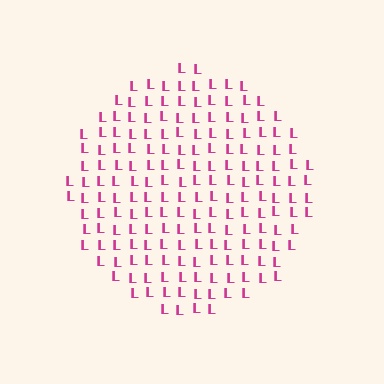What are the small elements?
The small elements are letter L's.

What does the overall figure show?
The overall figure shows a circle.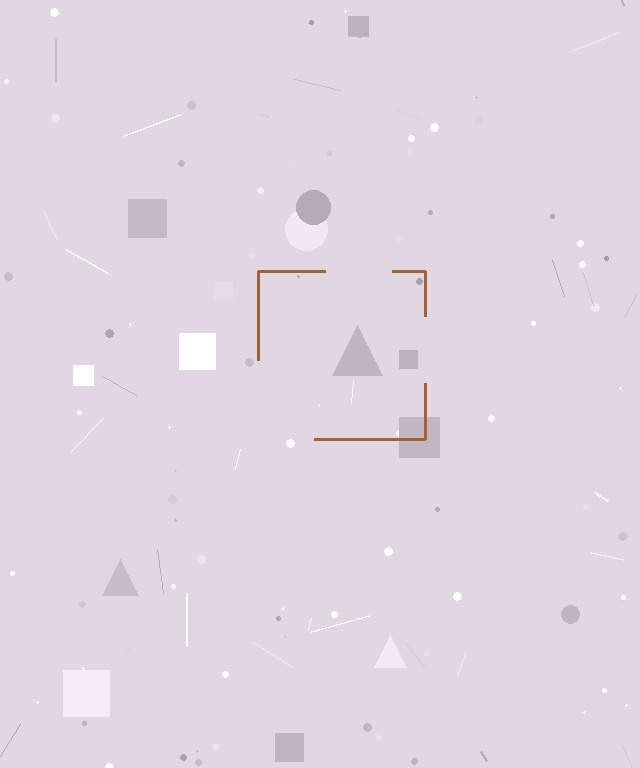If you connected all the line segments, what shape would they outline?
They would outline a square.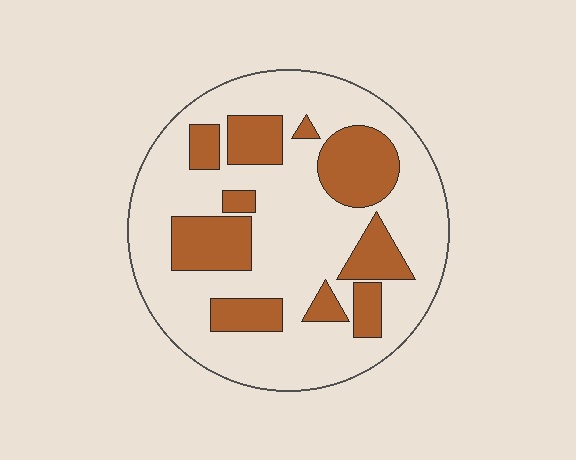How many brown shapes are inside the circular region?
10.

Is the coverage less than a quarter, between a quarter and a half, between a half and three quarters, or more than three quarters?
Between a quarter and a half.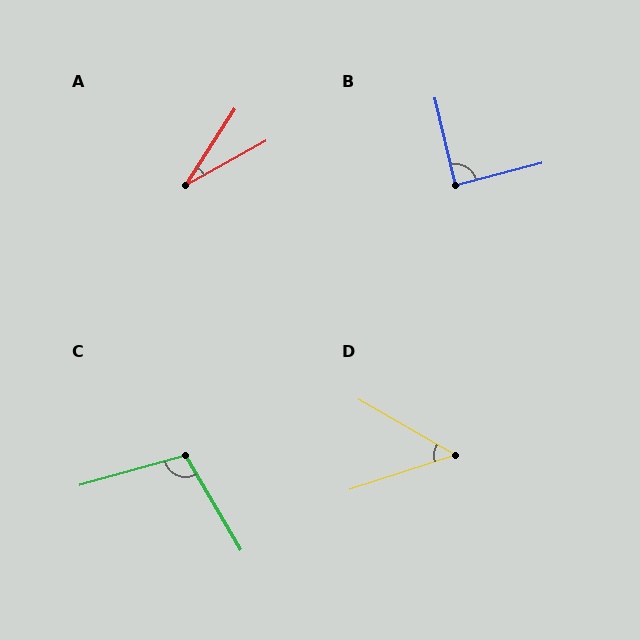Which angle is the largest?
C, at approximately 105 degrees.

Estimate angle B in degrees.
Approximately 88 degrees.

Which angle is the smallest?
A, at approximately 28 degrees.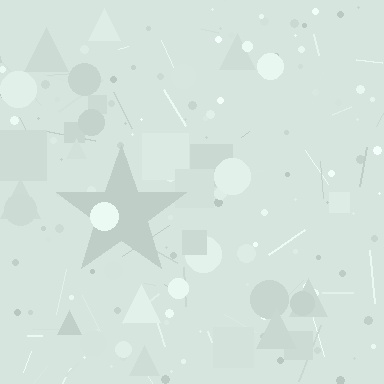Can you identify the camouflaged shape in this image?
The camouflaged shape is a star.